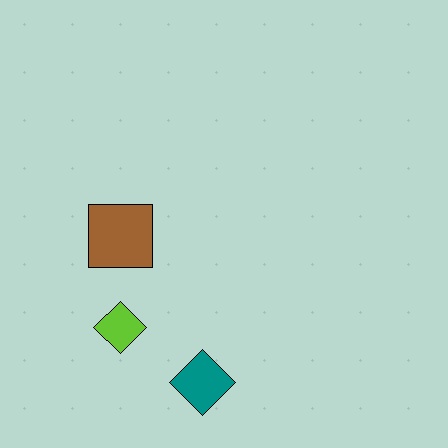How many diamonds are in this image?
There are 2 diamonds.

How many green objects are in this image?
There are no green objects.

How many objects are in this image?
There are 3 objects.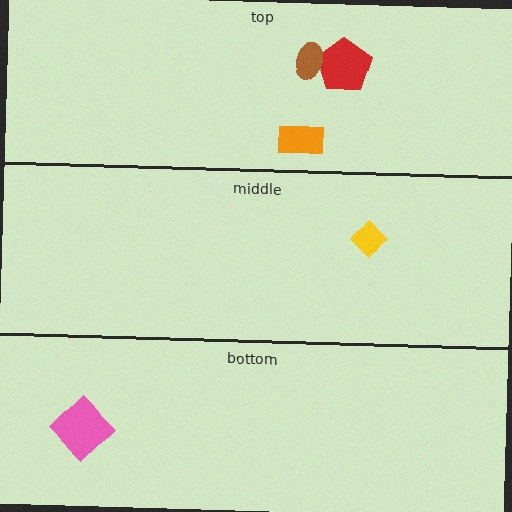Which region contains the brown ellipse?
The top region.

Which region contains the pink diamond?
The bottom region.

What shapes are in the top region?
The red pentagon, the orange rectangle, the brown ellipse.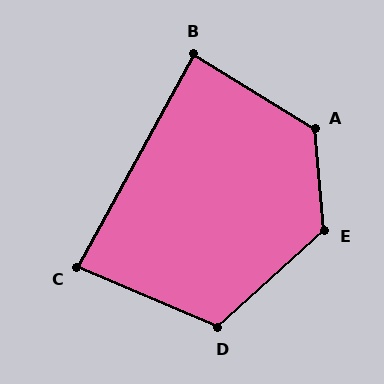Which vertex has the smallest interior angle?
C, at approximately 84 degrees.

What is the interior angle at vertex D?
Approximately 115 degrees (obtuse).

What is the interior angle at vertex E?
Approximately 127 degrees (obtuse).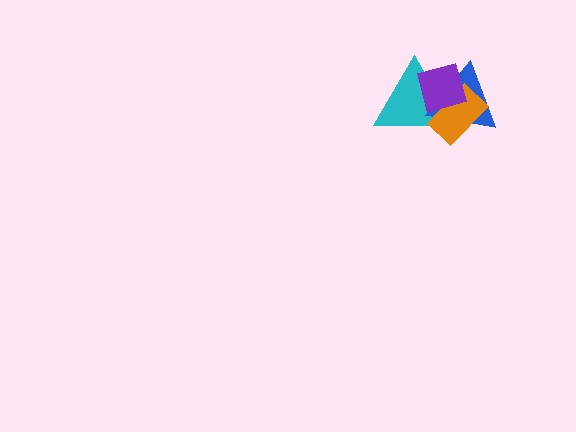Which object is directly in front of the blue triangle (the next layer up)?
The orange rectangle is directly in front of the blue triangle.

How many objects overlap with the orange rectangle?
3 objects overlap with the orange rectangle.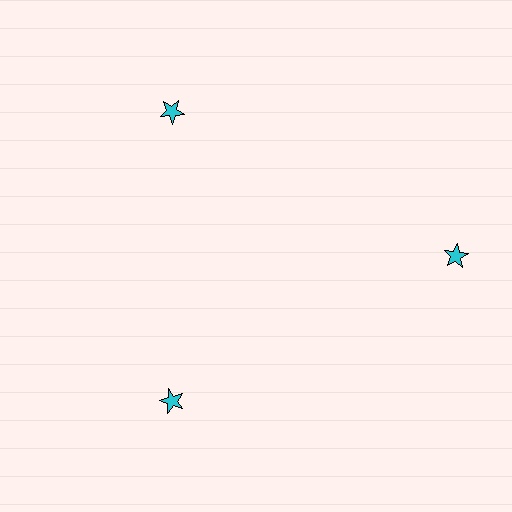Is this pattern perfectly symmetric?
No. The 3 cyan stars are arranged in a ring, but one element near the 3 o'clock position is pushed outward from the center, breaking the 3-fold rotational symmetry.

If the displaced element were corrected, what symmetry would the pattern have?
It would have 3-fold rotational symmetry — the pattern would map onto itself every 120 degrees.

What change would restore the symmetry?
The symmetry would be restored by moving it inward, back onto the ring so that all 3 stars sit at equal angles and equal distance from the center.